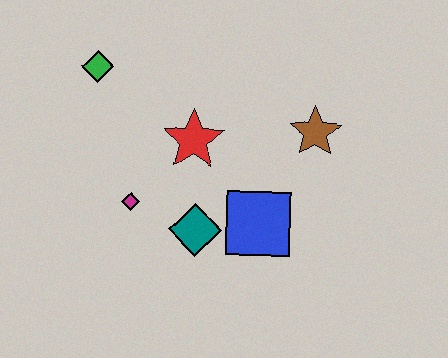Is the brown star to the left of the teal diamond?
No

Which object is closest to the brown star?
The blue square is closest to the brown star.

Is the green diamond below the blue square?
No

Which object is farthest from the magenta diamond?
The brown star is farthest from the magenta diamond.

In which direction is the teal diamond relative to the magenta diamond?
The teal diamond is to the right of the magenta diamond.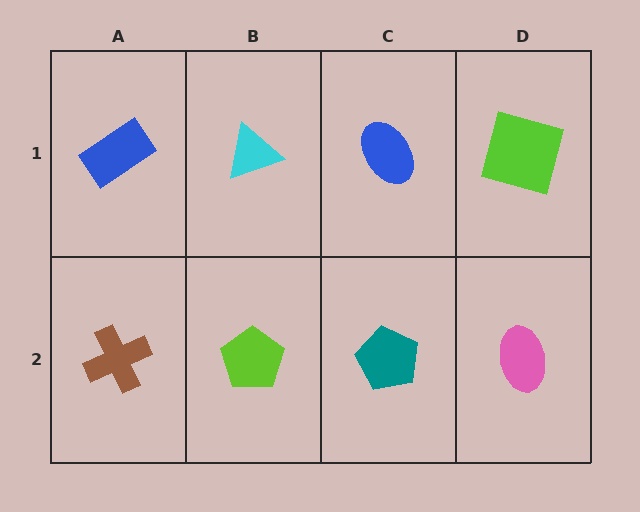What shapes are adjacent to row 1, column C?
A teal pentagon (row 2, column C), a cyan triangle (row 1, column B), a lime square (row 1, column D).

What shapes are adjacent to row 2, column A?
A blue rectangle (row 1, column A), a lime pentagon (row 2, column B).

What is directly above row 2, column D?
A lime square.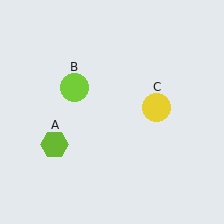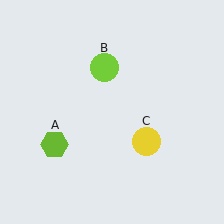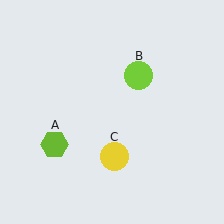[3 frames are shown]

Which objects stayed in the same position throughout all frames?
Lime hexagon (object A) remained stationary.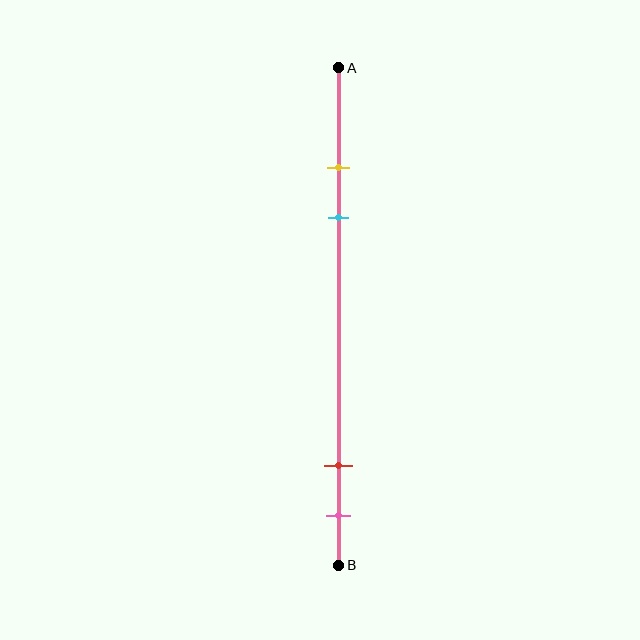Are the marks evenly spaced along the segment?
No, the marks are not evenly spaced.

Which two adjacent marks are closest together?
The yellow and cyan marks are the closest adjacent pair.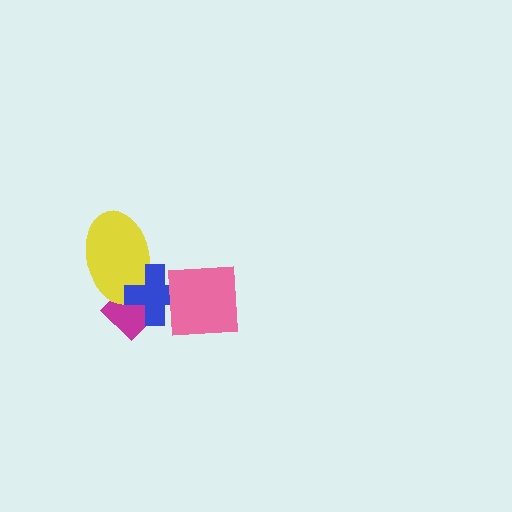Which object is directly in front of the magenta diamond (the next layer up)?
The yellow ellipse is directly in front of the magenta diamond.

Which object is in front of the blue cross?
The pink square is in front of the blue cross.